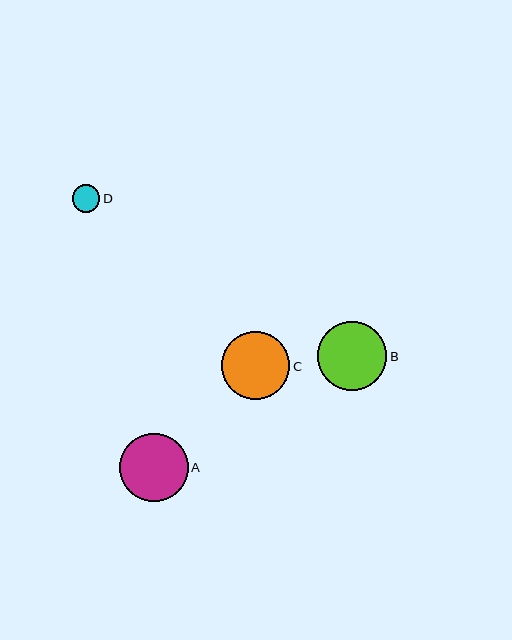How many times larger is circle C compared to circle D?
Circle C is approximately 2.5 times the size of circle D.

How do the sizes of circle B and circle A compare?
Circle B and circle A are approximately the same size.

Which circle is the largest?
Circle B is the largest with a size of approximately 69 pixels.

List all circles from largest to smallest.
From largest to smallest: B, A, C, D.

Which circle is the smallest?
Circle D is the smallest with a size of approximately 27 pixels.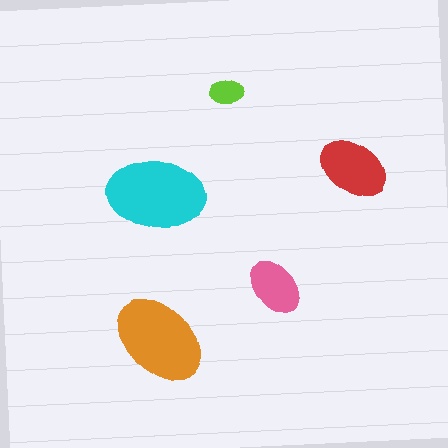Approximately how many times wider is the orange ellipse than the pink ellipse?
About 1.5 times wider.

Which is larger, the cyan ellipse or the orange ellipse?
The cyan one.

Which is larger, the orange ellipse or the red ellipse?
The orange one.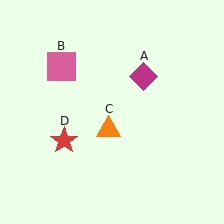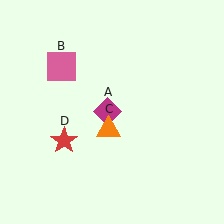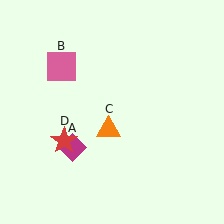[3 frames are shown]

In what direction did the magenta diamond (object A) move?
The magenta diamond (object A) moved down and to the left.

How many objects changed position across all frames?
1 object changed position: magenta diamond (object A).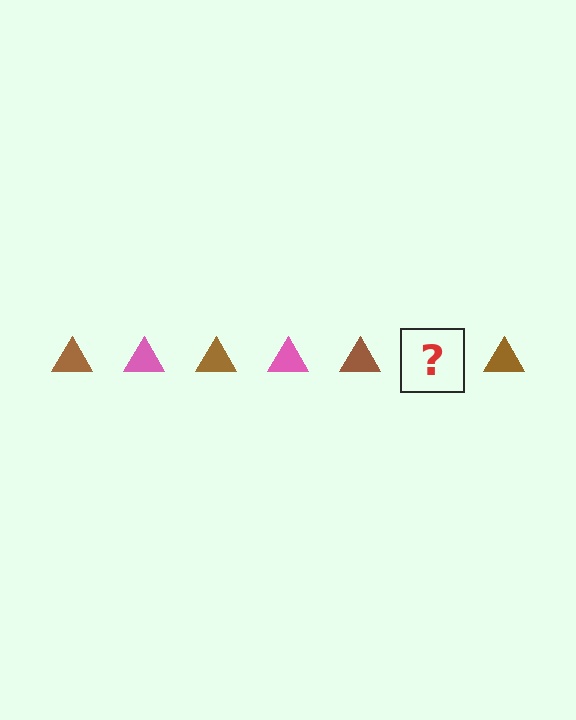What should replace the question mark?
The question mark should be replaced with a pink triangle.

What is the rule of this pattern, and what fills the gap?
The rule is that the pattern cycles through brown, pink triangles. The gap should be filled with a pink triangle.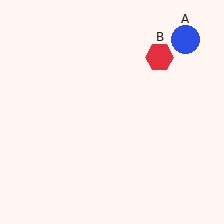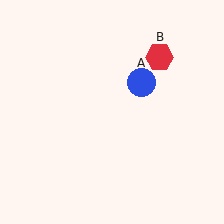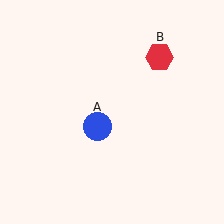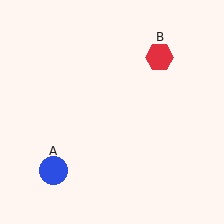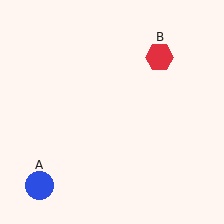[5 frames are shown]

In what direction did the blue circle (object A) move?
The blue circle (object A) moved down and to the left.